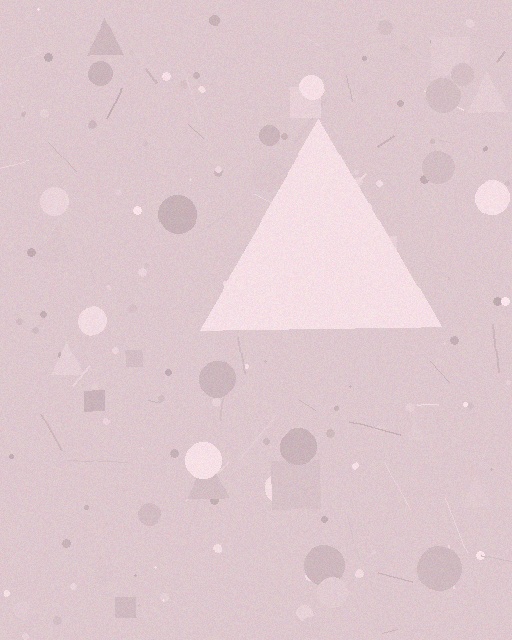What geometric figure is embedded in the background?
A triangle is embedded in the background.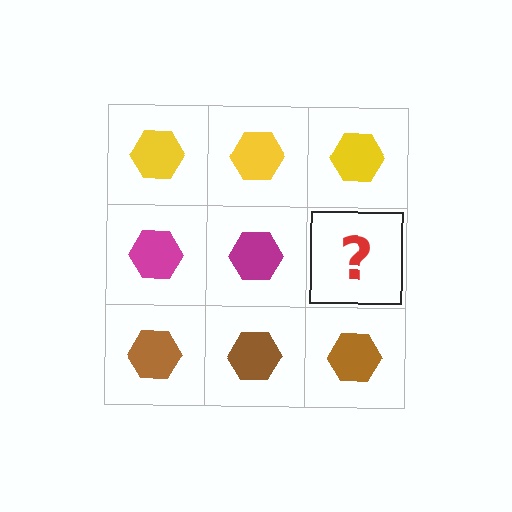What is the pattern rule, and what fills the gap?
The rule is that each row has a consistent color. The gap should be filled with a magenta hexagon.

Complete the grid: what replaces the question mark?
The question mark should be replaced with a magenta hexagon.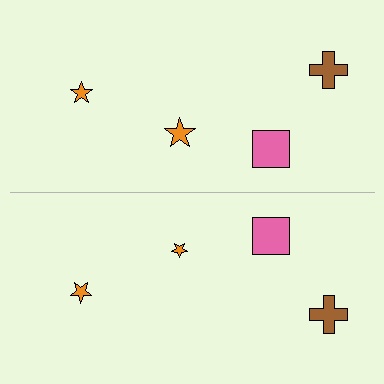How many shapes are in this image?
There are 8 shapes in this image.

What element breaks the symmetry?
The orange star on the bottom side has a different size than its mirror counterpart.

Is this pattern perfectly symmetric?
No, the pattern is not perfectly symmetric. The orange star on the bottom side has a different size than its mirror counterpart.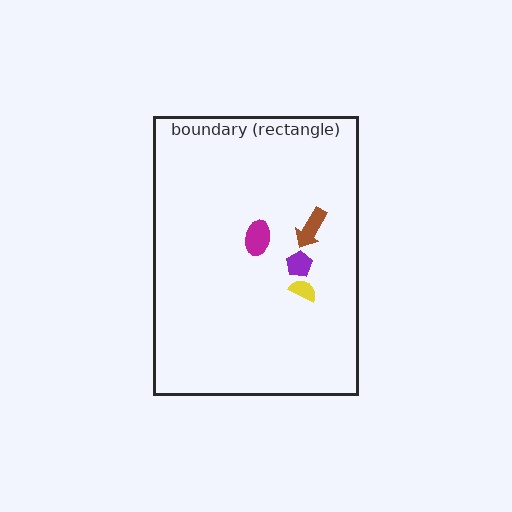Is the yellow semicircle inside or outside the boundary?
Inside.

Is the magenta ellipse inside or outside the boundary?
Inside.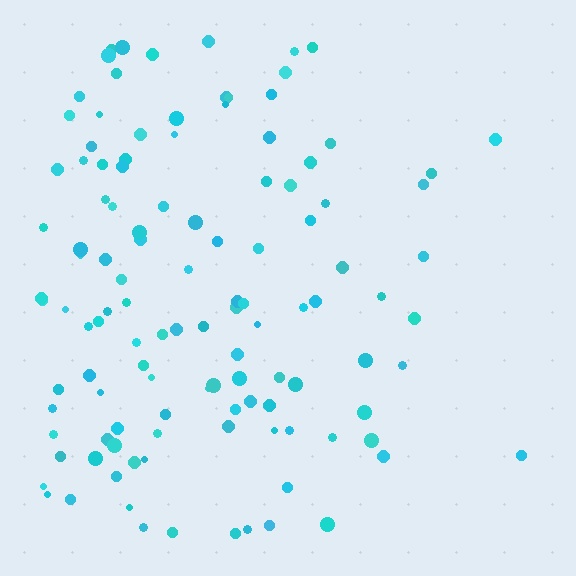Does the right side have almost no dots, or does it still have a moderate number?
Still a moderate number, just noticeably fewer than the left.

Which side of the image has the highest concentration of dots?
The left.